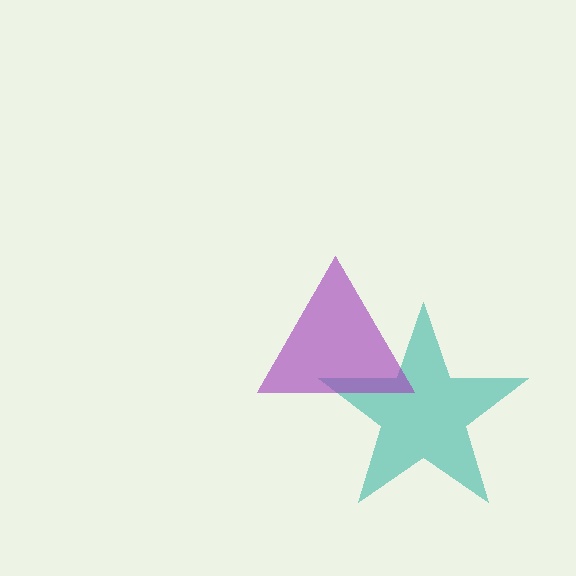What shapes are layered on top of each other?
The layered shapes are: a teal star, a purple triangle.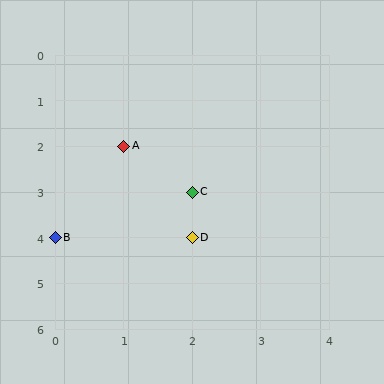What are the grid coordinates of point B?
Point B is at grid coordinates (0, 4).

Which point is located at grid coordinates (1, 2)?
Point A is at (1, 2).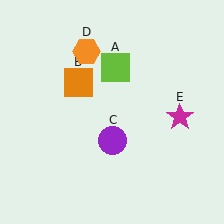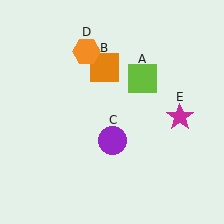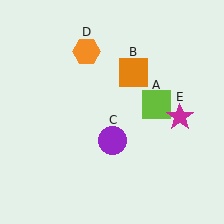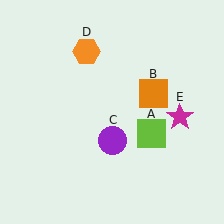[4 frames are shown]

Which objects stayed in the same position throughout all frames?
Purple circle (object C) and orange hexagon (object D) and magenta star (object E) remained stationary.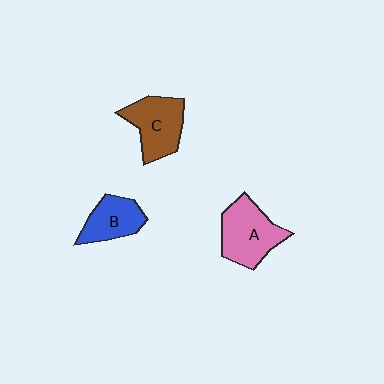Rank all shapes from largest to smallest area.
From largest to smallest: A (pink), C (brown), B (blue).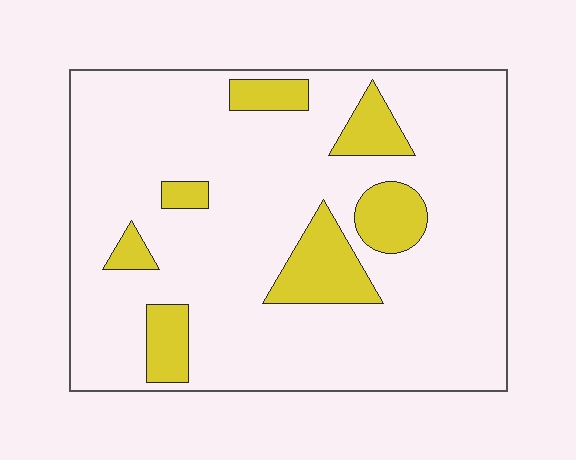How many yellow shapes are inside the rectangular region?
7.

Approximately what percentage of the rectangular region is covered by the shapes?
Approximately 15%.